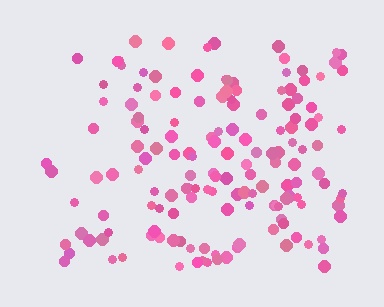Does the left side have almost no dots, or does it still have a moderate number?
Still a moderate number, just noticeably fewer than the right.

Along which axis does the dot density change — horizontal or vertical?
Horizontal.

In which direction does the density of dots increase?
From left to right, with the right side densest.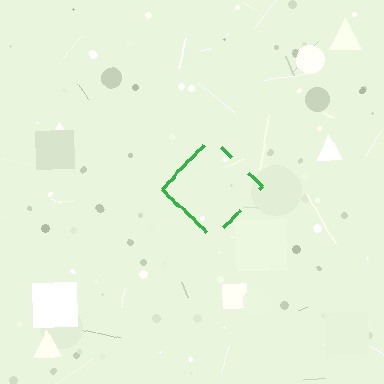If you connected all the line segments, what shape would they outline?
They would outline a diamond.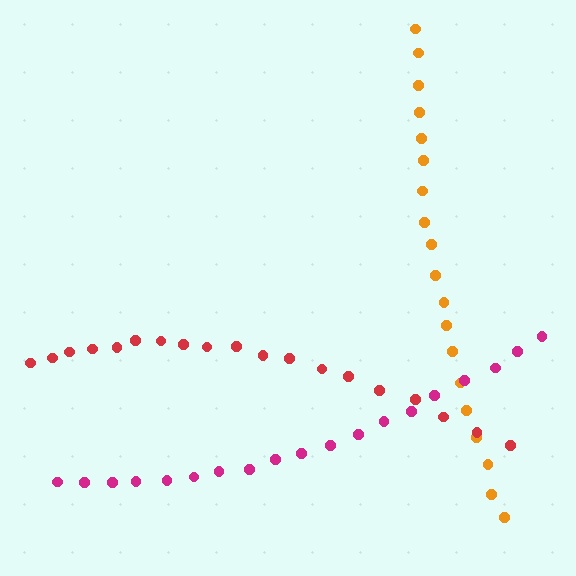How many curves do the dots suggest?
There are 3 distinct paths.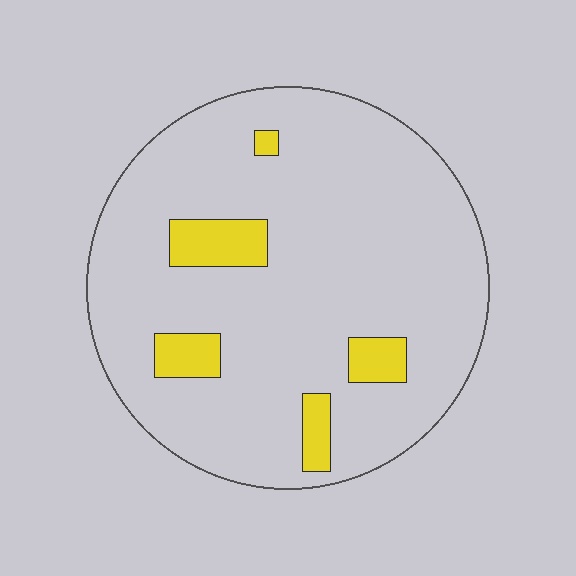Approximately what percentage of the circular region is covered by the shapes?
Approximately 10%.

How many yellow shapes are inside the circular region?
5.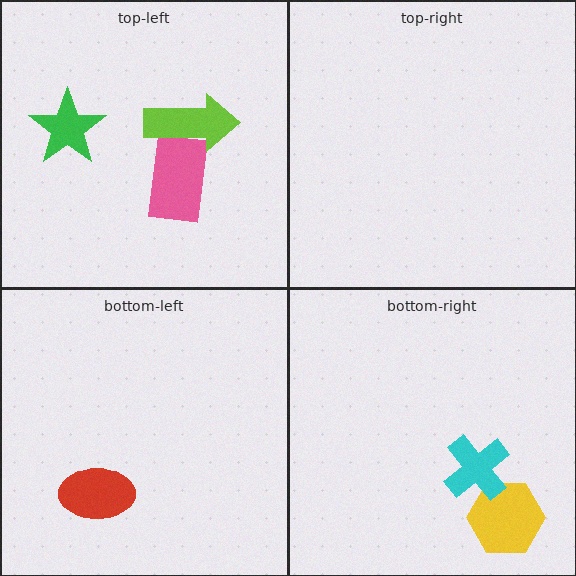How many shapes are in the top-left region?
3.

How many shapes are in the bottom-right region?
2.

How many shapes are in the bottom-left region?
1.